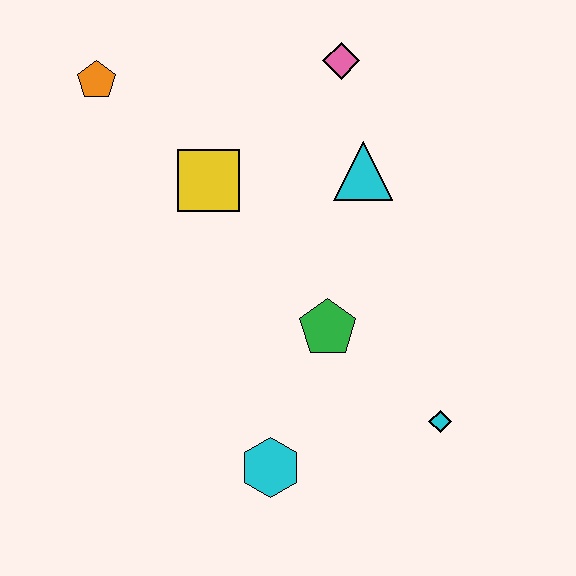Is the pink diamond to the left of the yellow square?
No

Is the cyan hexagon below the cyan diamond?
Yes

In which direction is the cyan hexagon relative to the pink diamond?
The cyan hexagon is below the pink diamond.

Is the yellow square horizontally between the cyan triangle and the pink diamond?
No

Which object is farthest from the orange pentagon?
The cyan diamond is farthest from the orange pentagon.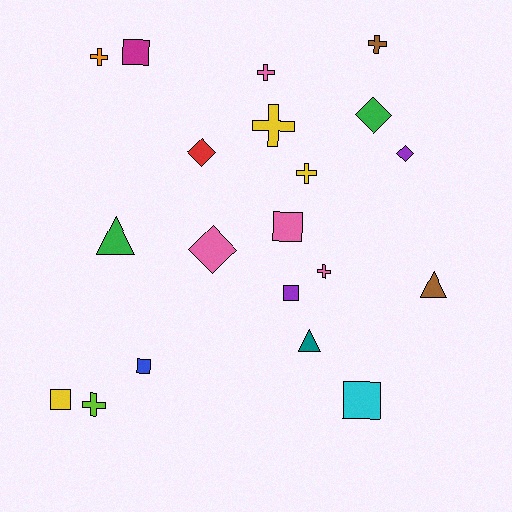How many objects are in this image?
There are 20 objects.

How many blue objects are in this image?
There is 1 blue object.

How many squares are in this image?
There are 6 squares.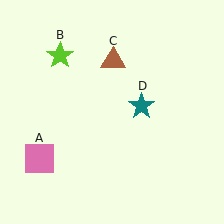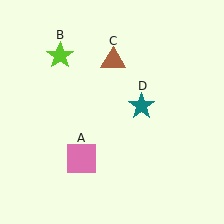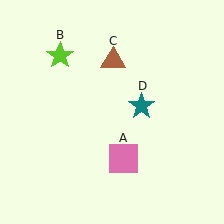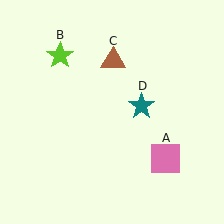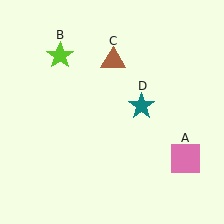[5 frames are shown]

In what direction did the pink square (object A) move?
The pink square (object A) moved right.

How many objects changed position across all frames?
1 object changed position: pink square (object A).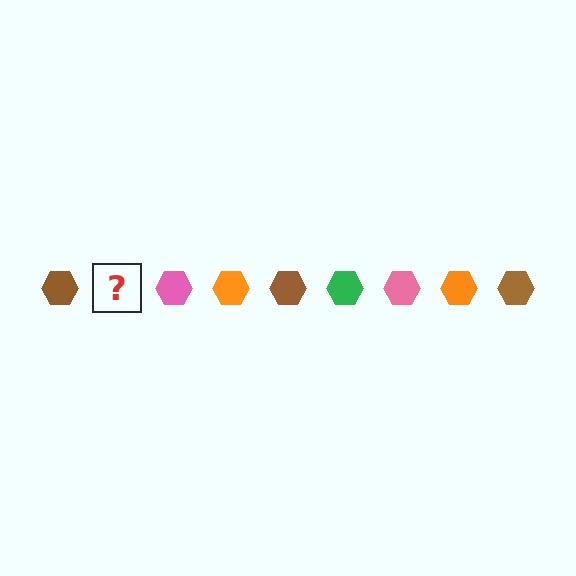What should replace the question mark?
The question mark should be replaced with a green hexagon.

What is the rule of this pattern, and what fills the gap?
The rule is that the pattern cycles through brown, green, pink, orange hexagons. The gap should be filled with a green hexagon.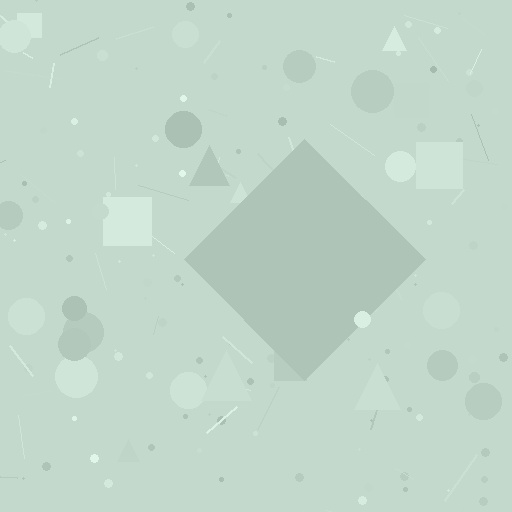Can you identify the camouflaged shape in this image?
The camouflaged shape is a diamond.